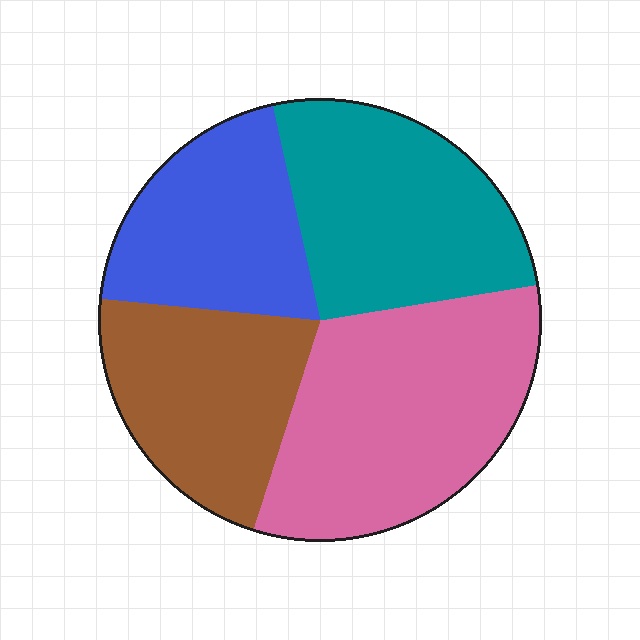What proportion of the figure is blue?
Blue takes up about one fifth (1/5) of the figure.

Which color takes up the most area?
Pink, at roughly 30%.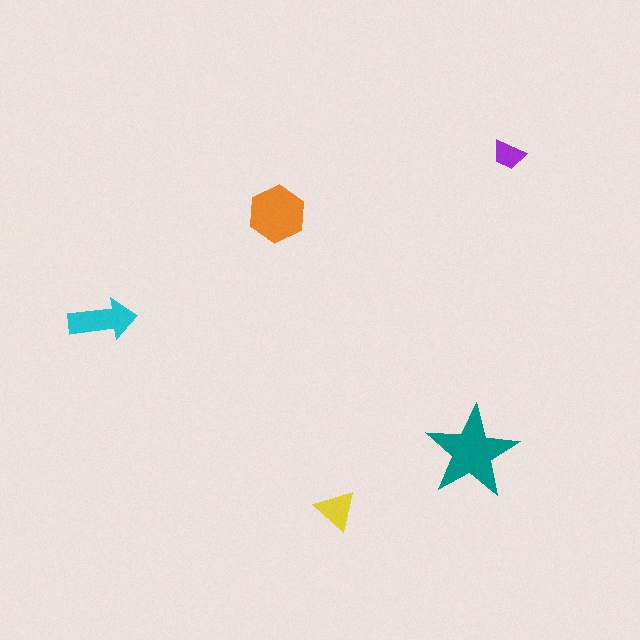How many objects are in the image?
There are 5 objects in the image.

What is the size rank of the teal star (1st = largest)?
1st.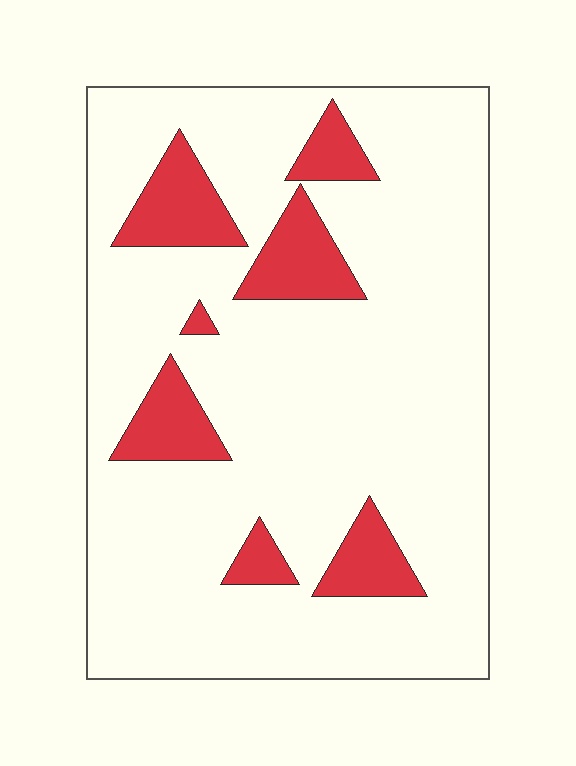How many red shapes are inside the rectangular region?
7.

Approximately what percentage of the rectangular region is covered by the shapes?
Approximately 15%.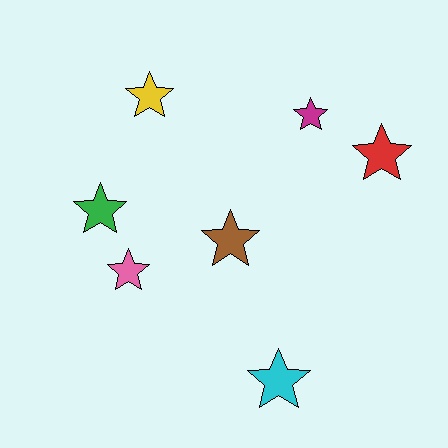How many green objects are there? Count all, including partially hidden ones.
There is 1 green object.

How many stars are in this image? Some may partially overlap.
There are 7 stars.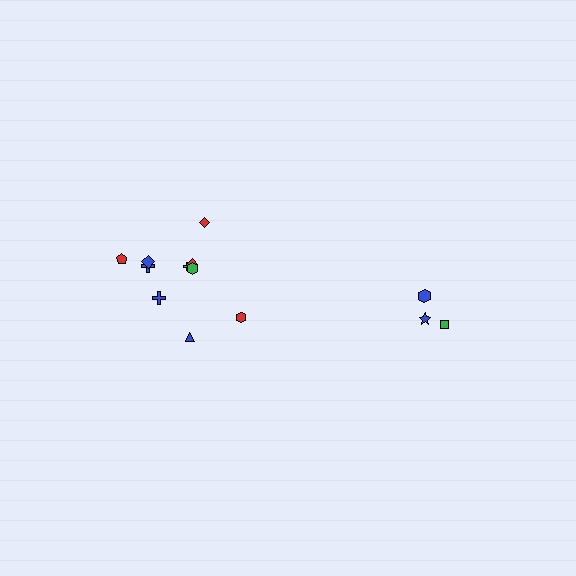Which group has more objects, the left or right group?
The left group.